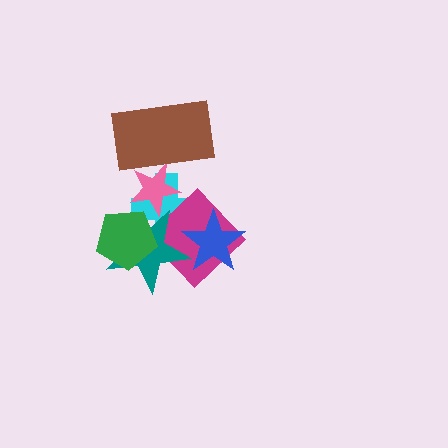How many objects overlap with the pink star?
3 objects overlap with the pink star.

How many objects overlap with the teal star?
5 objects overlap with the teal star.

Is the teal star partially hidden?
Yes, it is partially covered by another shape.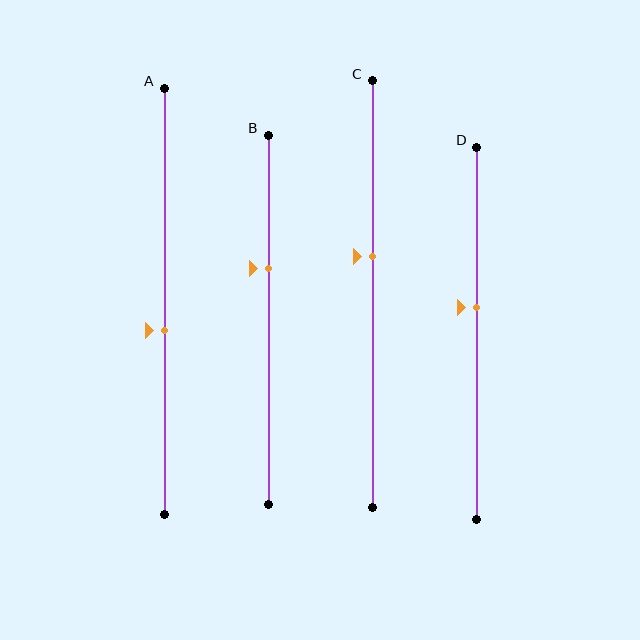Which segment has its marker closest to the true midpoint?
Segment D has its marker closest to the true midpoint.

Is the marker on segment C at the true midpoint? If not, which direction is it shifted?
No, the marker on segment C is shifted upward by about 9% of the segment length.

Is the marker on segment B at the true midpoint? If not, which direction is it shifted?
No, the marker on segment B is shifted upward by about 14% of the segment length.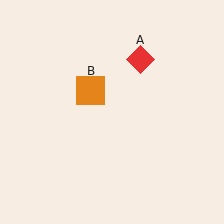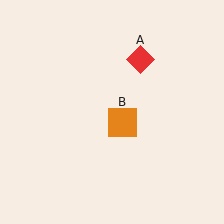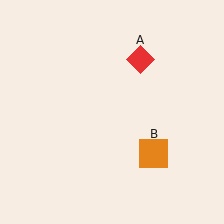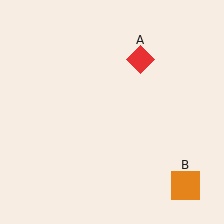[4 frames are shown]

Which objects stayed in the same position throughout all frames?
Red diamond (object A) remained stationary.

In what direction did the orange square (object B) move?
The orange square (object B) moved down and to the right.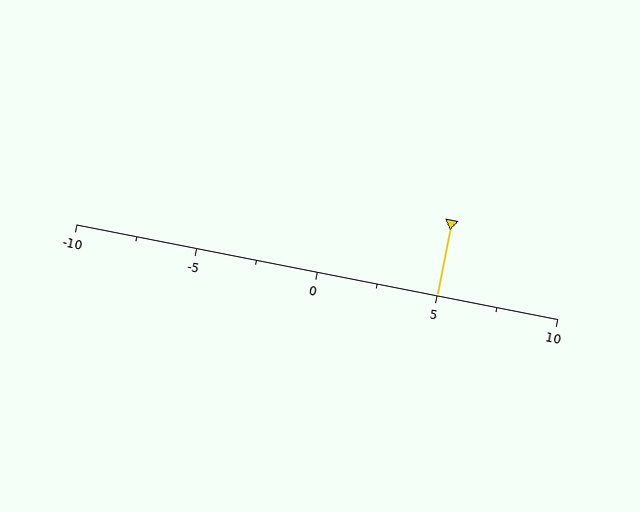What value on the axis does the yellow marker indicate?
The marker indicates approximately 5.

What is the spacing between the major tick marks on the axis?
The major ticks are spaced 5 apart.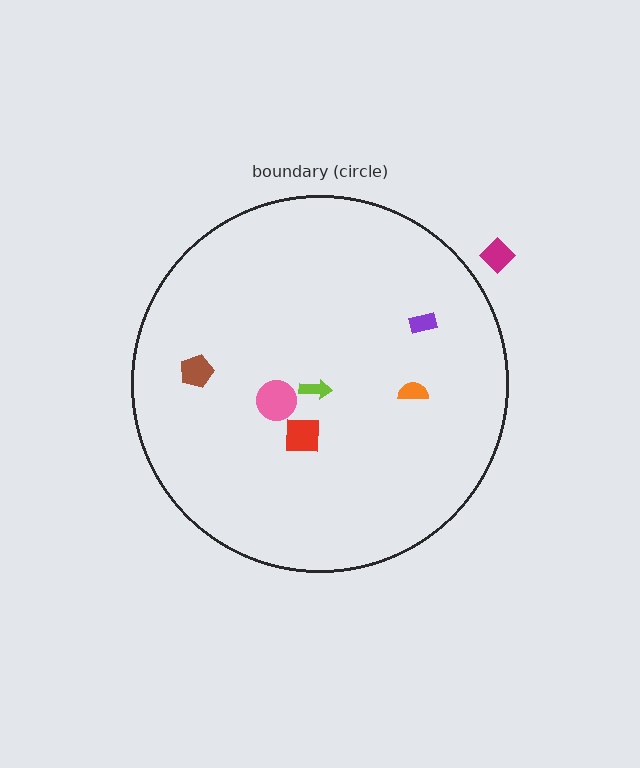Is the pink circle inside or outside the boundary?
Inside.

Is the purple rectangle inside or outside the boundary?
Inside.